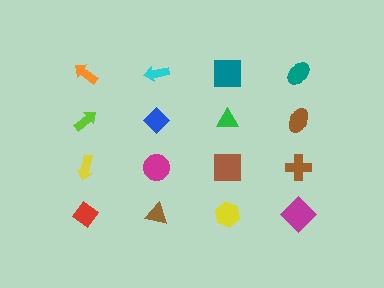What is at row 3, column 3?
A brown square.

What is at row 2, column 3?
A green triangle.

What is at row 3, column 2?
A magenta circle.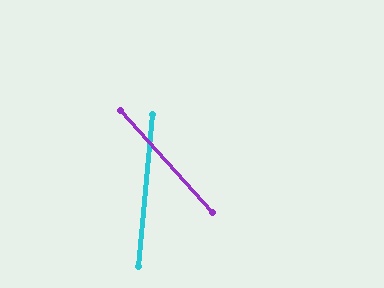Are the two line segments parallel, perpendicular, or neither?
Neither parallel nor perpendicular — they differ by about 48°.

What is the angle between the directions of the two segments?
Approximately 48 degrees.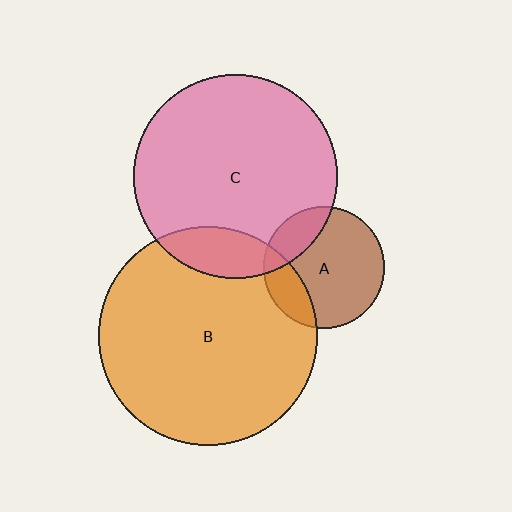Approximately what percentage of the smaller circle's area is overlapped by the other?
Approximately 20%.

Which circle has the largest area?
Circle B (orange).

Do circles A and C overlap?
Yes.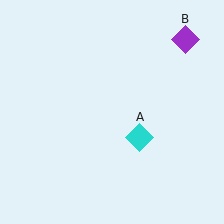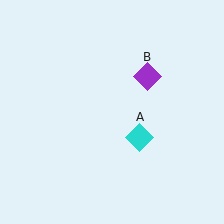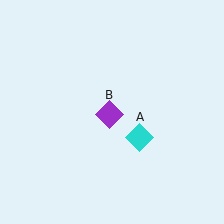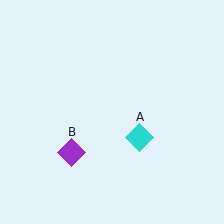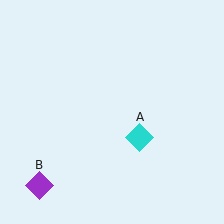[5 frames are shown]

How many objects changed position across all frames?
1 object changed position: purple diamond (object B).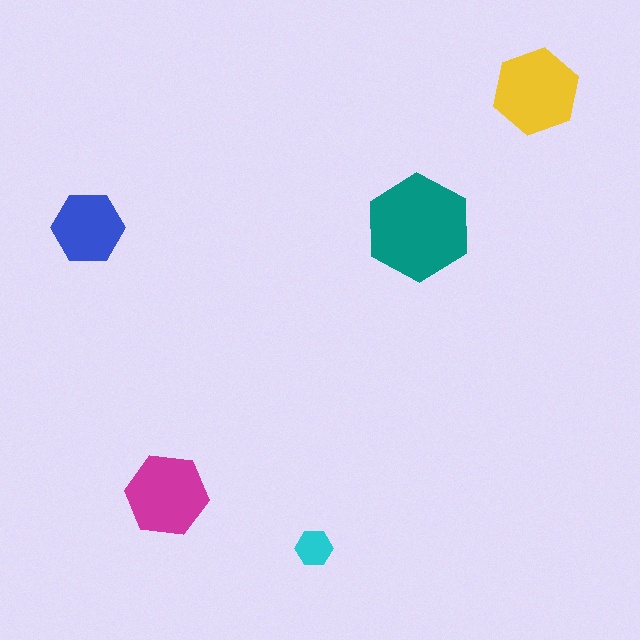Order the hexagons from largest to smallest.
the teal one, the yellow one, the magenta one, the blue one, the cyan one.